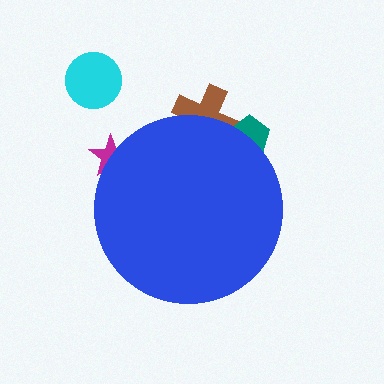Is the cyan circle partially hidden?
No, the cyan circle is fully visible.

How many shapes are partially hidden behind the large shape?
3 shapes are partially hidden.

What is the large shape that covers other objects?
A blue circle.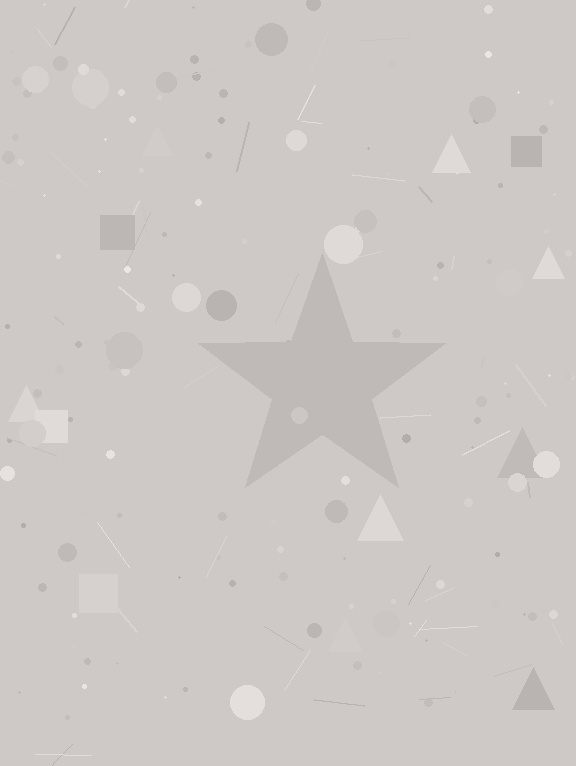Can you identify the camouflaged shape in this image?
The camouflaged shape is a star.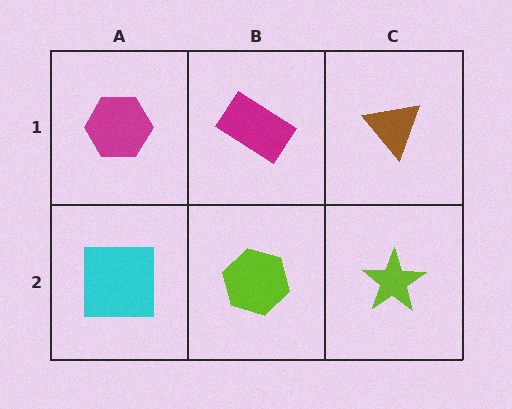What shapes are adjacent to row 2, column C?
A brown triangle (row 1, column C), a lime hexagon (row 2, column B).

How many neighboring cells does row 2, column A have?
2.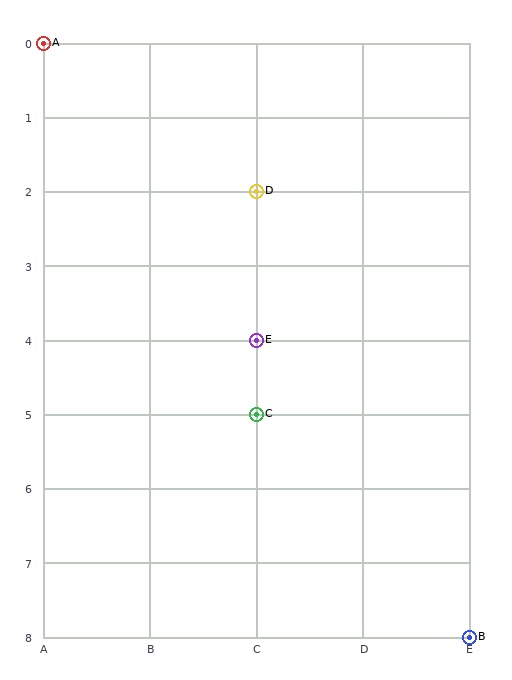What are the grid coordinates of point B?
Point B is at grid coordinates (E, 8).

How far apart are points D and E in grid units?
Points D and E are 2 rows apart.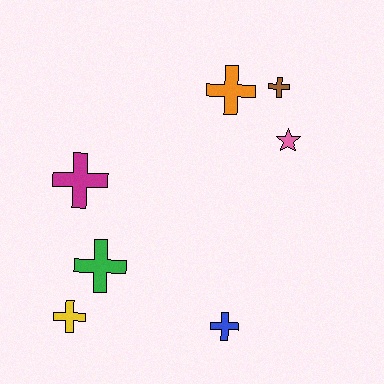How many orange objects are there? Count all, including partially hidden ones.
There is 1 orange object.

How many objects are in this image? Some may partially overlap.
There are 7 objects.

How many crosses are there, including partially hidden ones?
There are 6 crosses.